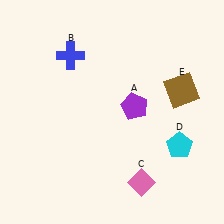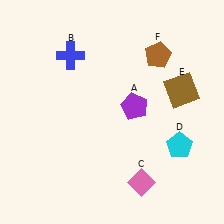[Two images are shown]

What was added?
A brown pentagon (F) was added in Image 2.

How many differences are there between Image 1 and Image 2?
There is 1 difference between the two images.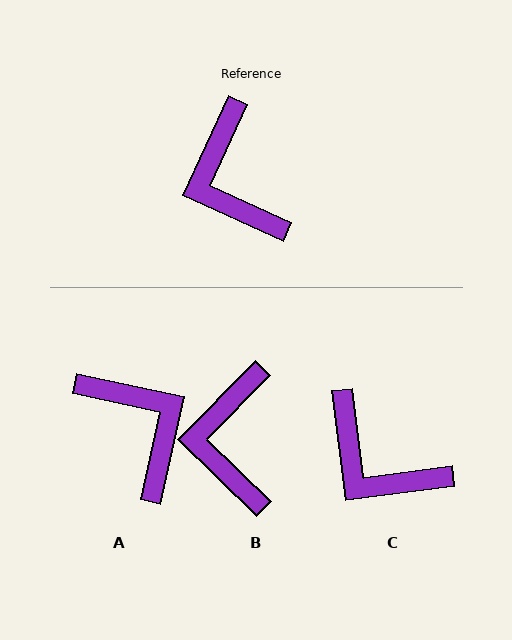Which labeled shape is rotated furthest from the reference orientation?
A, about 168 degrees away.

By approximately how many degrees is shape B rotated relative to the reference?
Approximately 20 degrees clockwise.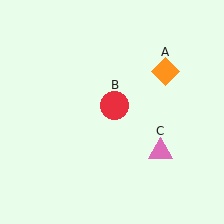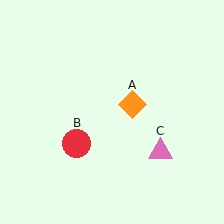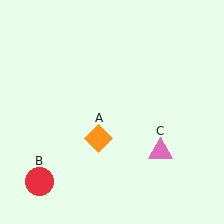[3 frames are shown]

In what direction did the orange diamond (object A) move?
The orange diamond (object A) moved down and to the left.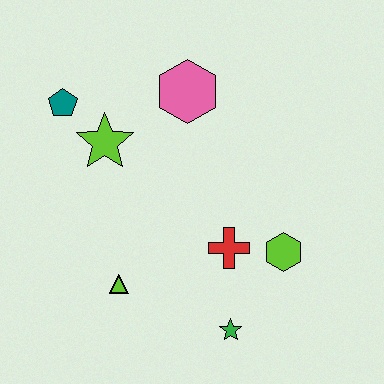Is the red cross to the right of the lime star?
Yes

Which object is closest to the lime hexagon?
The red cross is closest to the lime hexagon.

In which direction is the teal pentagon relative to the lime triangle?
The teal pentagon is above the lime triangle.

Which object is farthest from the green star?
The teal pentagon is farthest from the green star.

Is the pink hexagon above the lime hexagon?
Yes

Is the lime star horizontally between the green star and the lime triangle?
No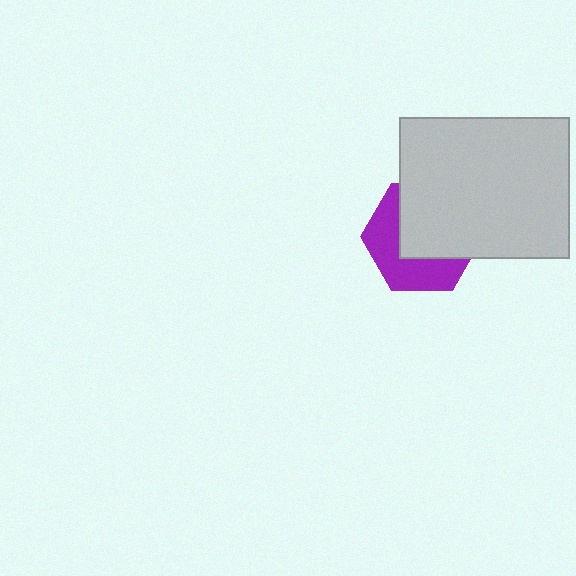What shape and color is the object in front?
The object in front is a light gray rectangle.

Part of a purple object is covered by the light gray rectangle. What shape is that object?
It is a hexagon.